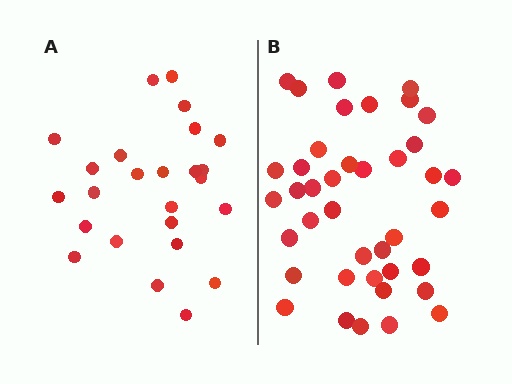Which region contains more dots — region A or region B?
Region B (the right region) has more dots.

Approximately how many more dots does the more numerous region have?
Region B has approximately 15 more dots than region A.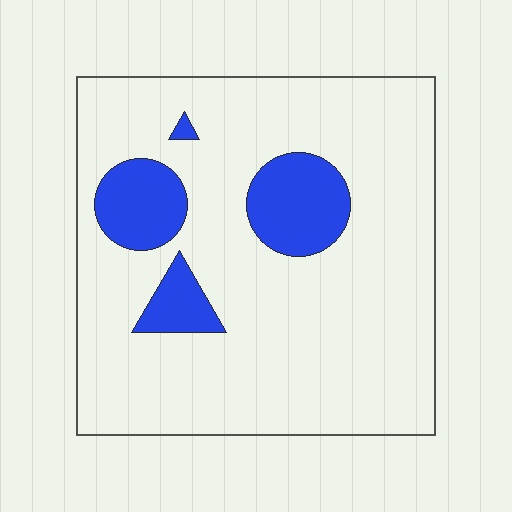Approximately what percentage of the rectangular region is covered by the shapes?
Approximately 15%.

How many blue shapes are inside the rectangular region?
4.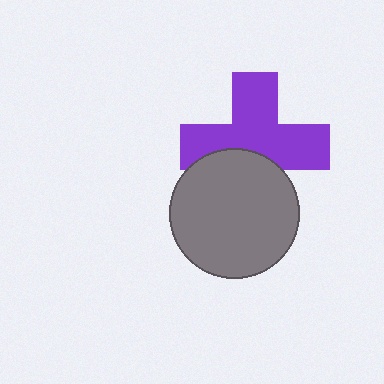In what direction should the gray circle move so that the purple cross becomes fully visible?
The gray circle should move down. That is the shortest direction to clear the overlap and leave the purple cross fully visible.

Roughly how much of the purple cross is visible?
Most of it is visible (roughly 67%).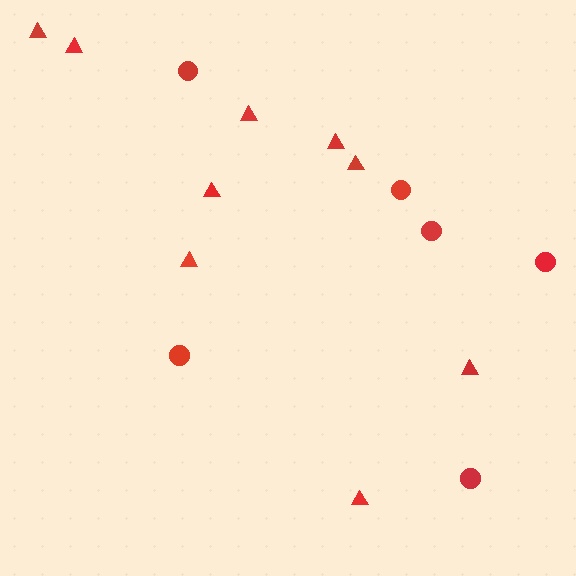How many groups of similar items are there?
There are 2 groups: one group of circles (6) and one group of triangles (9).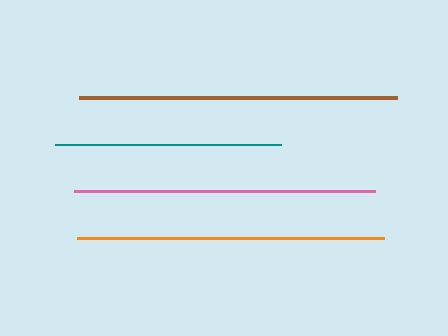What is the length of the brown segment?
The brown segment is approximately 318 pixels long.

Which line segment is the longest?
The brown line is the longest at approximately 318 pixels.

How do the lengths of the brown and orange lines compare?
The brown and orange lines are approximately the same length.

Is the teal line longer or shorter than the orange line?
The orange line is longer than the teal line.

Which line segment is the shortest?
The teal line is the shortest at approximately 226 pixels.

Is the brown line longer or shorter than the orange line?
The brown line is longer than the orange line.